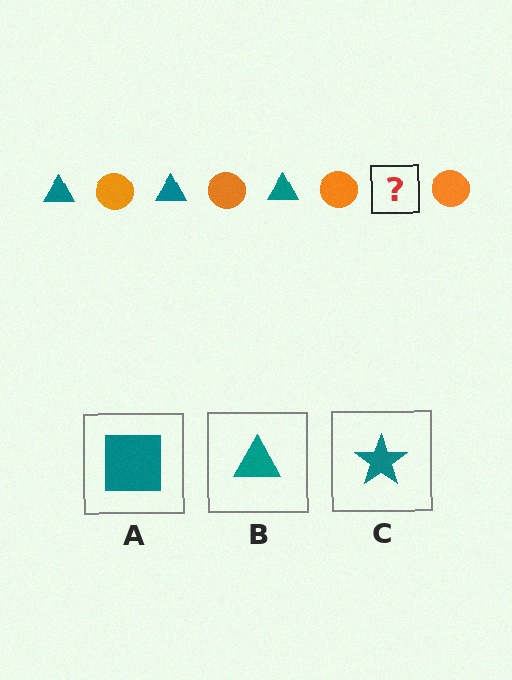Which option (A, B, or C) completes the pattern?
B.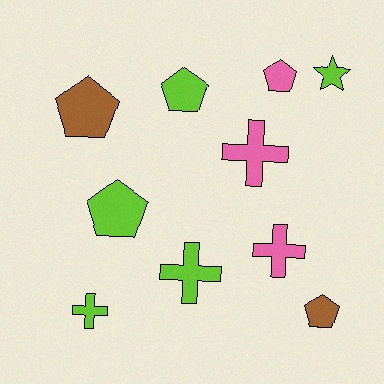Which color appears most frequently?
Lime, with 5 objects.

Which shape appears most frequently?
Pentagon, with 5 objects.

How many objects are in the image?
There are 10 objects.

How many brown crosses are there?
There are no brown crosses.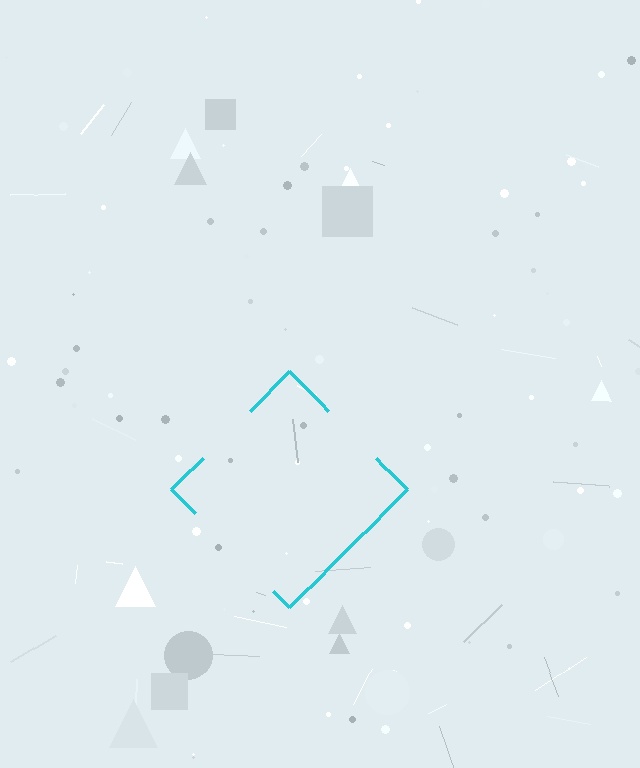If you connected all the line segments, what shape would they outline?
They would outline a diamond.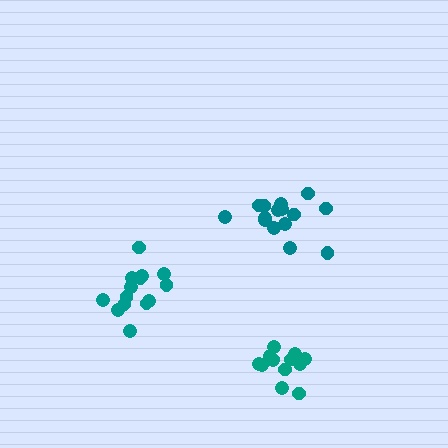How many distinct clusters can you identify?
There are 3 distinct clusters.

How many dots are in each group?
Group 1: 14 dots, Group 2: 15 dots, Group 3: 13 dots (42 total).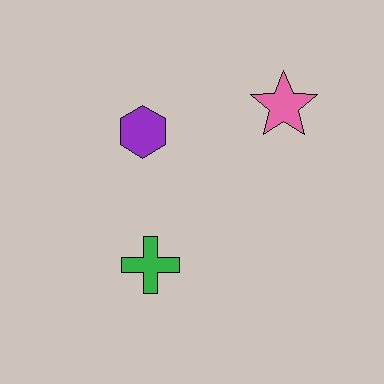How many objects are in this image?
There are 3 objects.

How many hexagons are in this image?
There is 1 hexagon.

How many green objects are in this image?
There is 1 green object.